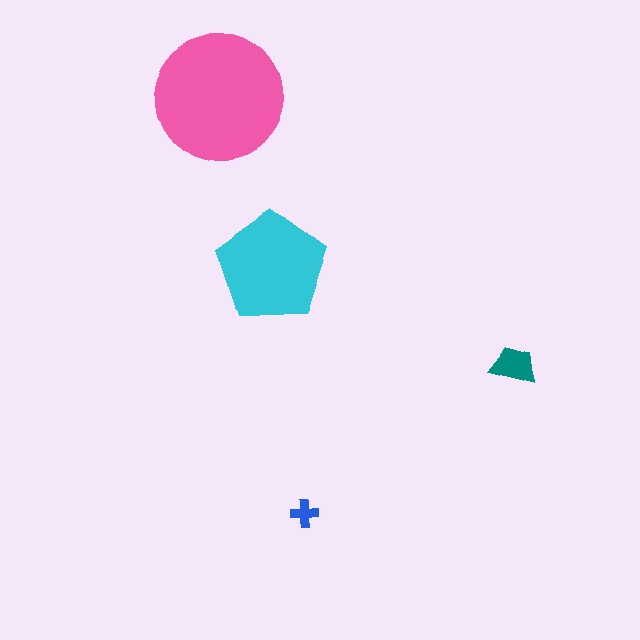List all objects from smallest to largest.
The blue cross, the teal trapezoid, the cyan pentagon, the pink circle.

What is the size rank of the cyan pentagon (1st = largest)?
2nd.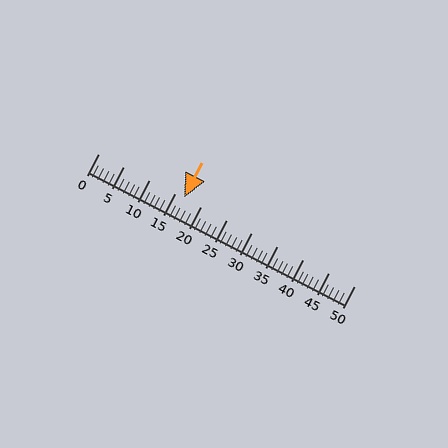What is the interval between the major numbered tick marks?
The major tick marks are spaced 5 units apart.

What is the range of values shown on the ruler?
The ruler shows values from 0 to 50.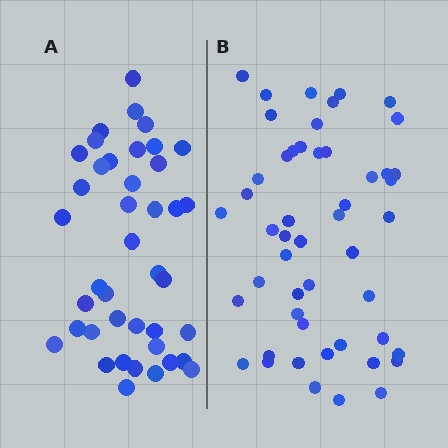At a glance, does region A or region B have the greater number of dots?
Region B (the right region) has more dots.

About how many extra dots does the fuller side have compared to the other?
Region B has roughly 8 or so more dots than region A.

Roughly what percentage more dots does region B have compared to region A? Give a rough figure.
About 20% more.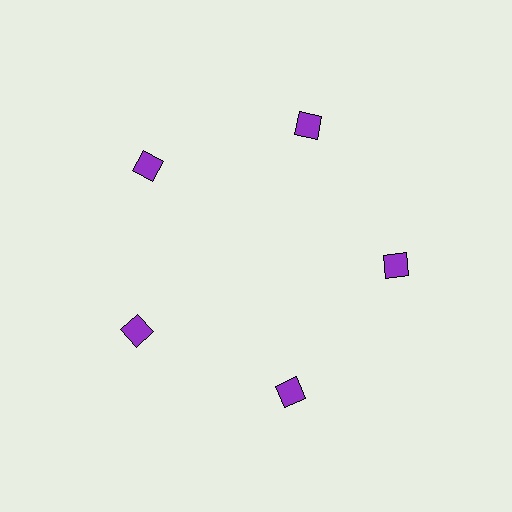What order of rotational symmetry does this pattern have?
This pattern has 5-fold rotational symmetry.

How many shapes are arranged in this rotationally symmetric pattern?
There are 5 shapes, arranged in 5 groups of 1.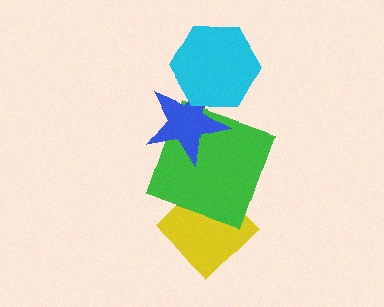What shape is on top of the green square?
The blue star is on top of the green square.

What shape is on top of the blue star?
The cyan hexagon is on top of the blue star.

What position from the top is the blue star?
The blue star is 2nd from the top.